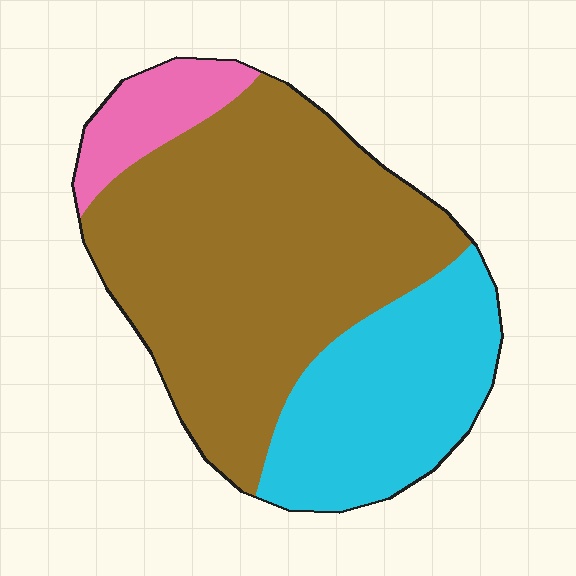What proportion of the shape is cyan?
Cyan takes up about one quarter (1/4) of the shape.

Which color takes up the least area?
Pink, at roughly 10%.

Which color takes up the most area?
Brown, at roughly 60%.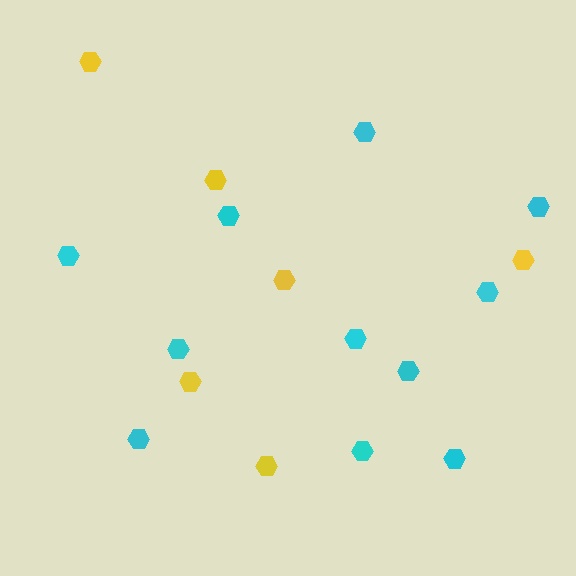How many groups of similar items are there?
There are 2 groups: one group of yellow hexagons (6) and one group of cyan hexagons (11).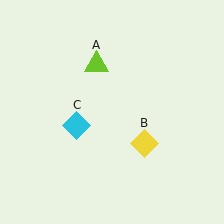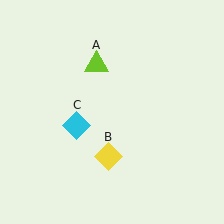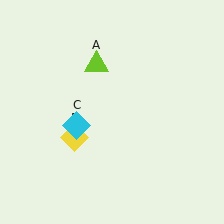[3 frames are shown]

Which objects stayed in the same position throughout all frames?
Lime triangle (object A) and cyan diamond (object C) remained stationary.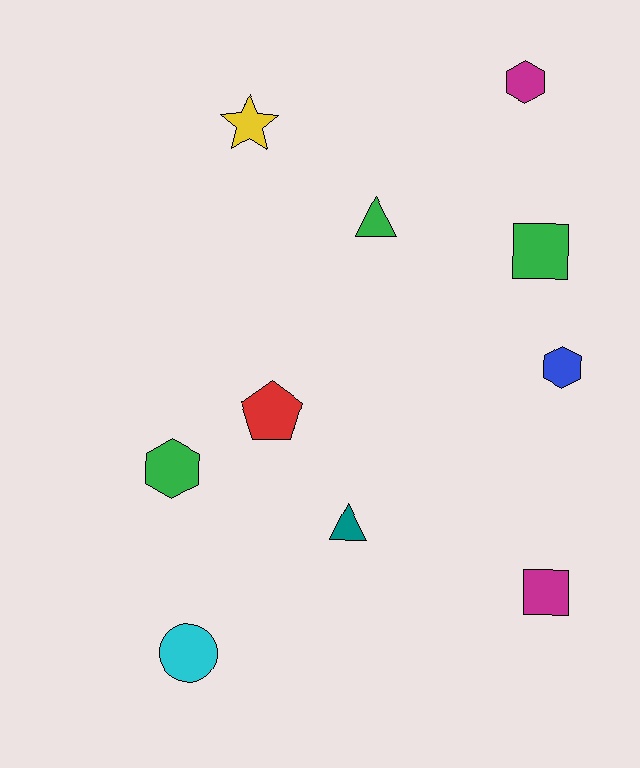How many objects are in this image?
There are 10 objects.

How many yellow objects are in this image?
There is 1 yellow object.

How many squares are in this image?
There are 2 squares.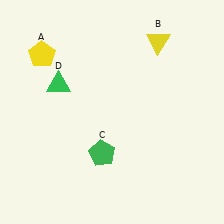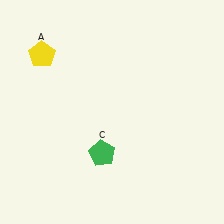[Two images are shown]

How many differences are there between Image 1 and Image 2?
There are 2 differences between the two images.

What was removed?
The green triangle (D), the yellow triangle (B) were removed in Image 2.